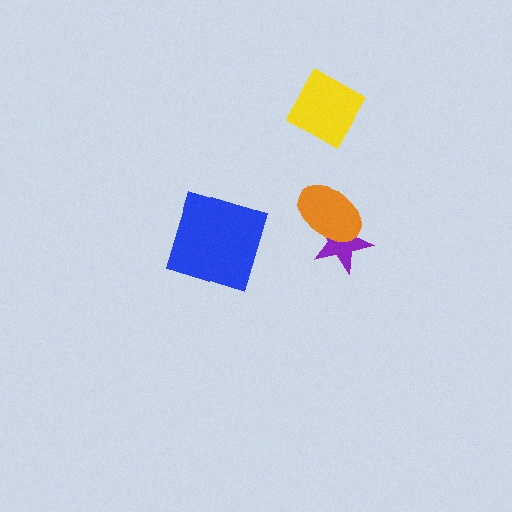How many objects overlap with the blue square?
0 objects overlap with the blue square.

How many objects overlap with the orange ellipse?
1 object overlaps with the orange ellipse.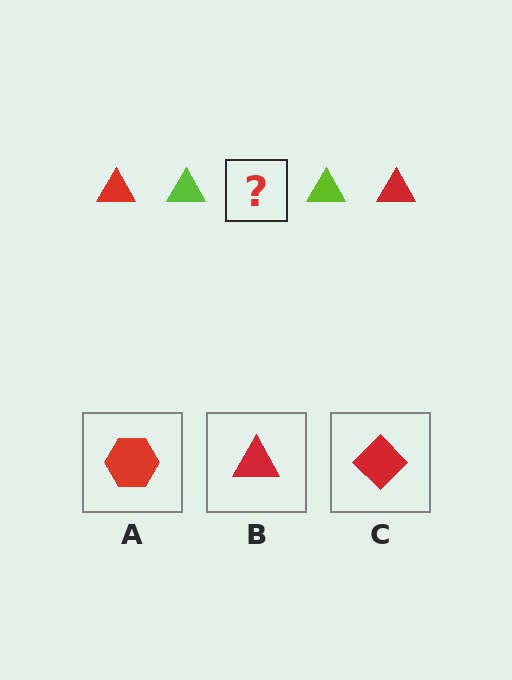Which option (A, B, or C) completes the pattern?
B.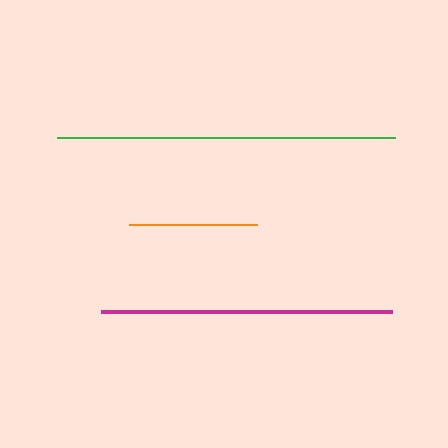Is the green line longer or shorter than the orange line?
The green line is longer than the orange line.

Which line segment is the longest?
The green line is the longest at approximately 338 pixels.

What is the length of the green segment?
The green segment is approximately 338 pixels long.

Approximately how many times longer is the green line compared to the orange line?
The green line is approximately 2.6 times the length of the orange line.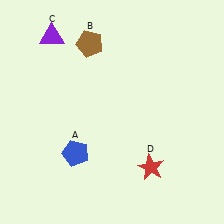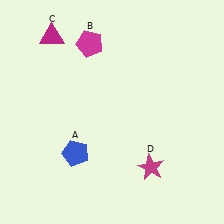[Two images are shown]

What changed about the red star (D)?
In Image 1, D is red. In Image 2, it changed to magenta.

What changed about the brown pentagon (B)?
In Image 1, B is brown. In Image 2, it changed to magenta.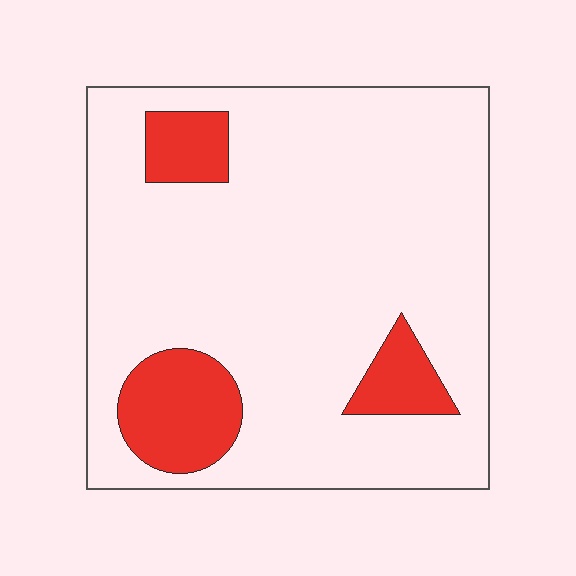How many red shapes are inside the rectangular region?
3.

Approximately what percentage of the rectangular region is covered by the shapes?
Approximately 15%.